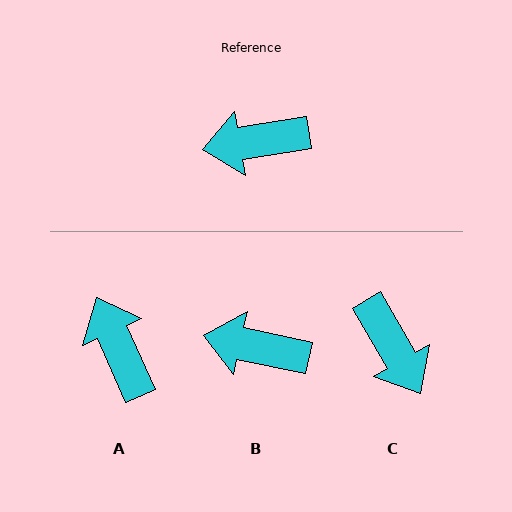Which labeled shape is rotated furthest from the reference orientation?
C, about 111 degrees away.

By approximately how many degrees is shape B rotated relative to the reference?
Approximately 21 degrees clockwise.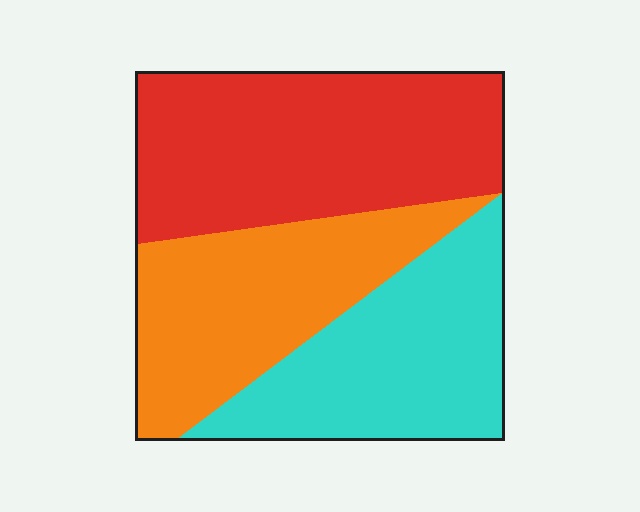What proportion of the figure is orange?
Orange covers around 30% of the figure.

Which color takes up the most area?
Red, at roughly 40%.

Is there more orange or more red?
Red.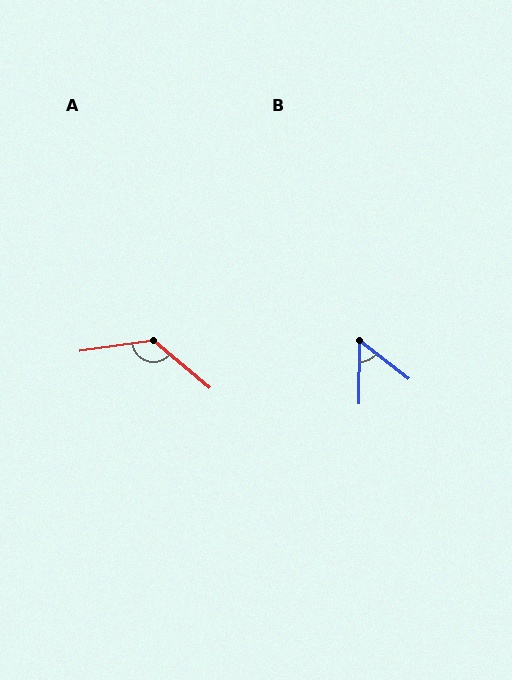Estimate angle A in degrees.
Approximately 132 degrees.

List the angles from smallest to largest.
B (52°), A (132°).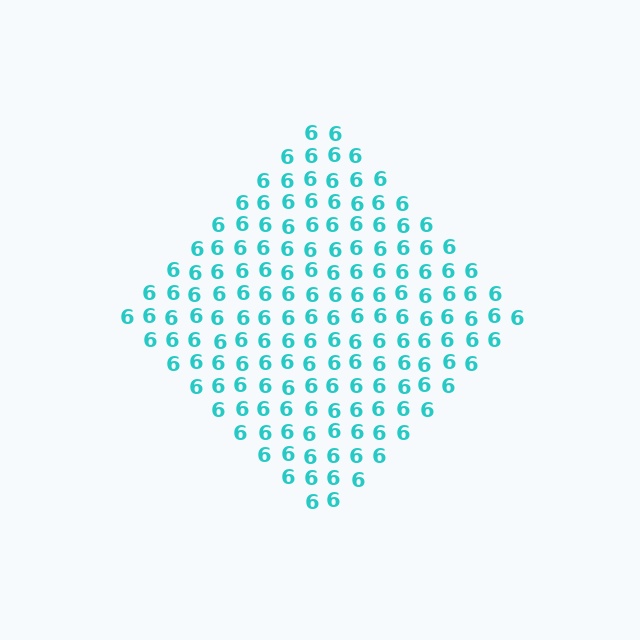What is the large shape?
The large shape is a diamond.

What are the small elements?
The small elements are digit 6's.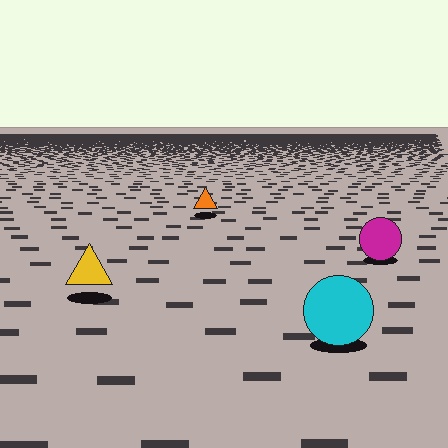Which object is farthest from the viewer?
The orange triangle is farthest from the viewer. It appears smaller and the ground texture around it is denser.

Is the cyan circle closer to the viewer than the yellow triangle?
Yes. The cyan circle is closer — you can tell from the texture gradient: the ground texture is coarser near it.